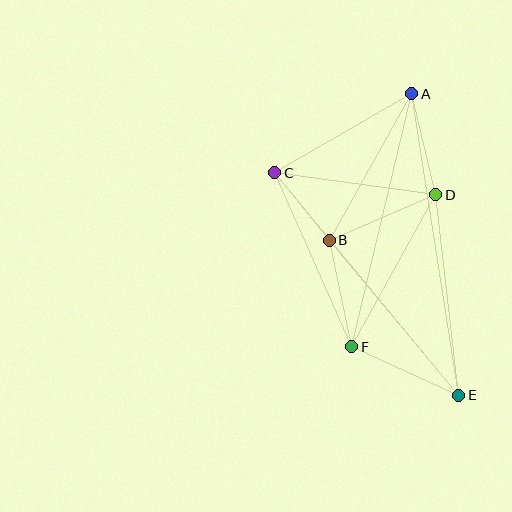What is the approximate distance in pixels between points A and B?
The distance between A and B is approximately 168 pixels.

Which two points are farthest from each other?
Points A and E are farthest from each other.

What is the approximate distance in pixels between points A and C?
The distance between A and C is approximately 158 pixels.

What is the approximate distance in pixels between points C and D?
The distance between C and D is approximately 163 pixels.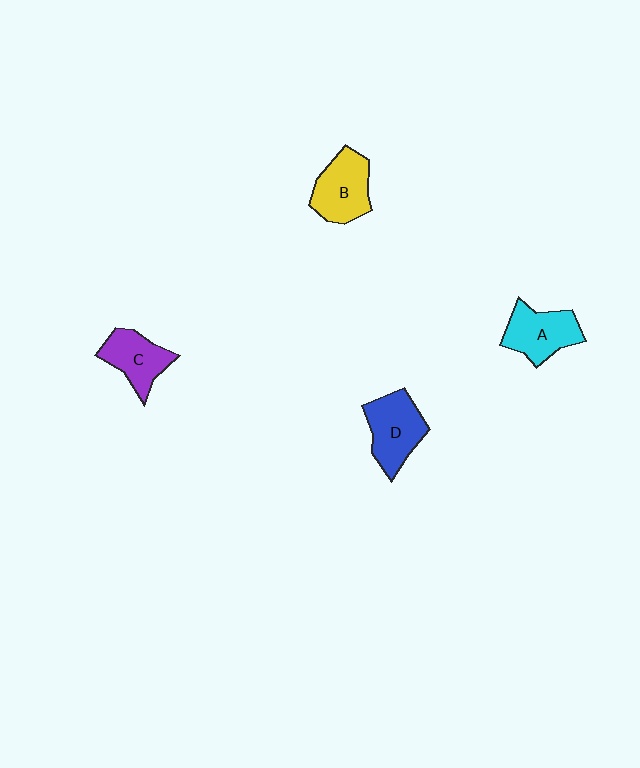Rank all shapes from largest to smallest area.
From largest to smallest: D (blue), B (yellow), A (cyan), C (purple).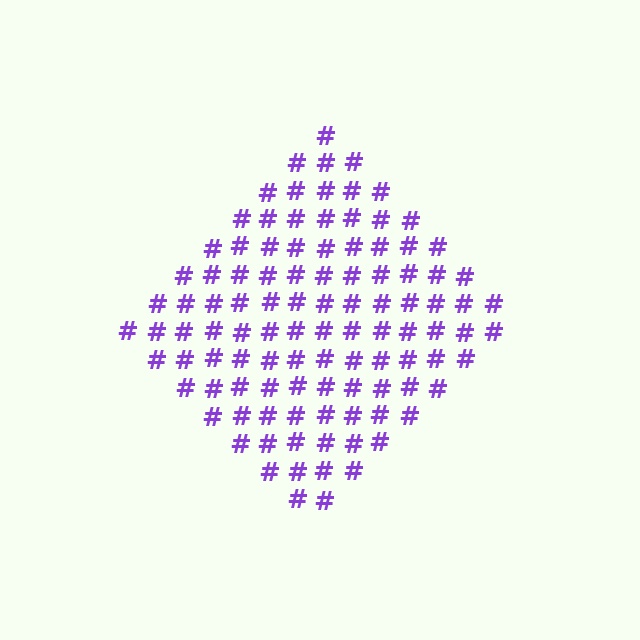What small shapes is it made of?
It is made of small hash symbols.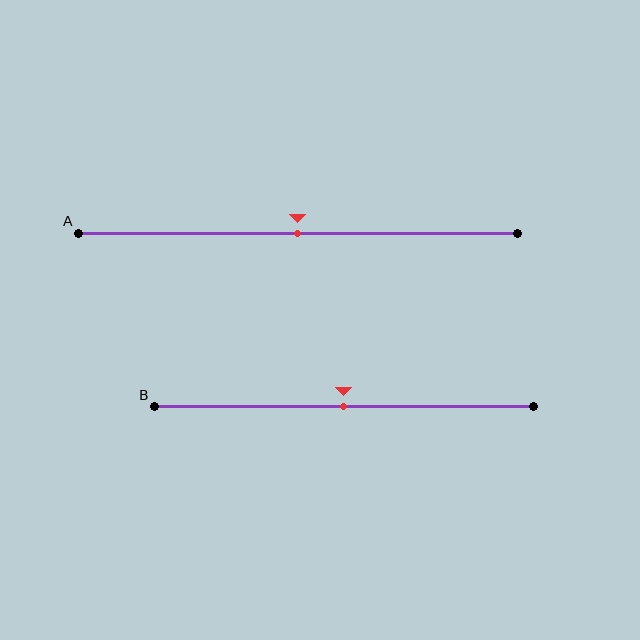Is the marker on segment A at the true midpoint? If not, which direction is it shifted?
Yes, the marker on segment A is at the true midpoint.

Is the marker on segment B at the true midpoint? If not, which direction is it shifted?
Yes, the marker on segment B is at the true midpoint.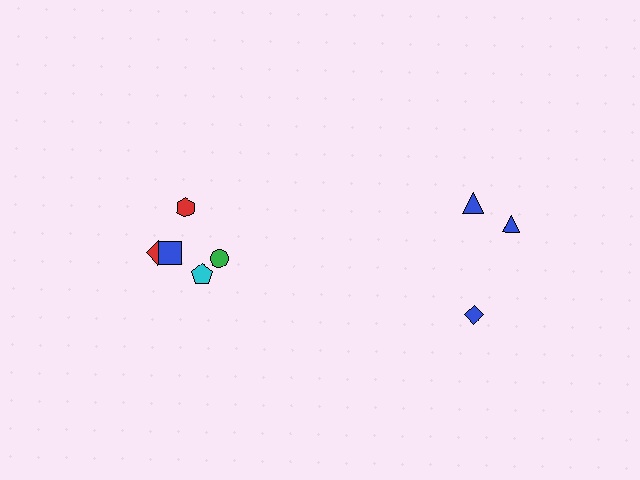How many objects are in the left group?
There are 5 objects.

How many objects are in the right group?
There are 3 objects.